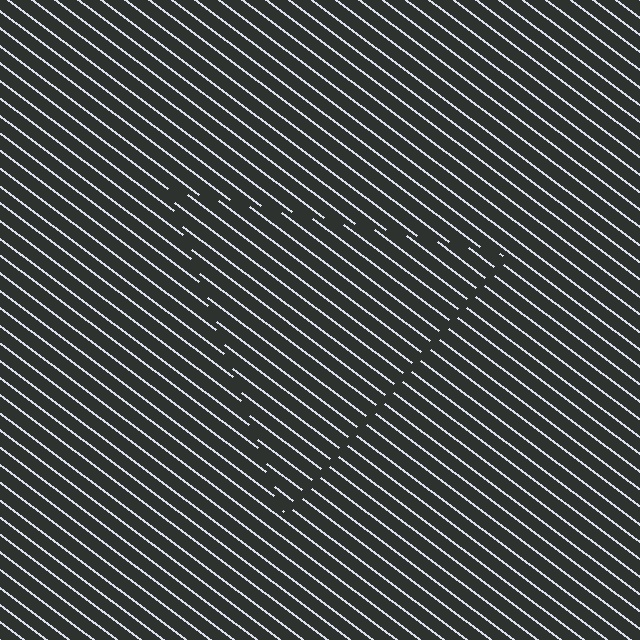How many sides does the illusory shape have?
3 sides — the line-ends trace a triangle.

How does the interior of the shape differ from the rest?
The interior of the shape contains the same grating, shifted by half a period — the contour is defined by the phase discontinuity where line-ends from the inner and outer gratings abut.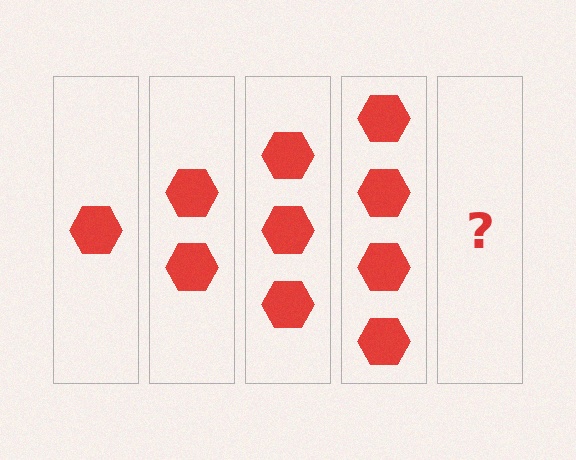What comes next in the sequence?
The next element should be 5 hexagons.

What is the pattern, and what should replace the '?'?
The pattern is that each step adds one more hexagon. The '?' should be 5 hexagons.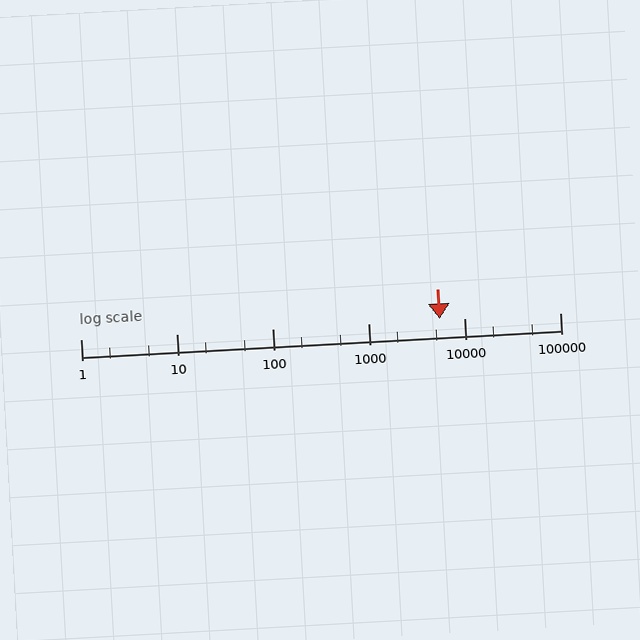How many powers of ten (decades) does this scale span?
The scale spans 5 decades, from 1 to 100000.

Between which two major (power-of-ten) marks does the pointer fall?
The pointer is between 1000 and 10000.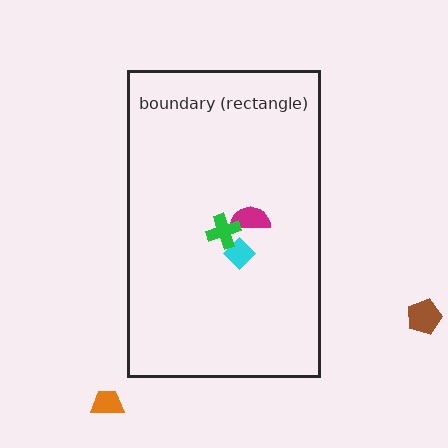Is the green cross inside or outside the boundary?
Inside.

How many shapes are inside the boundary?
3 inside, 2 outside.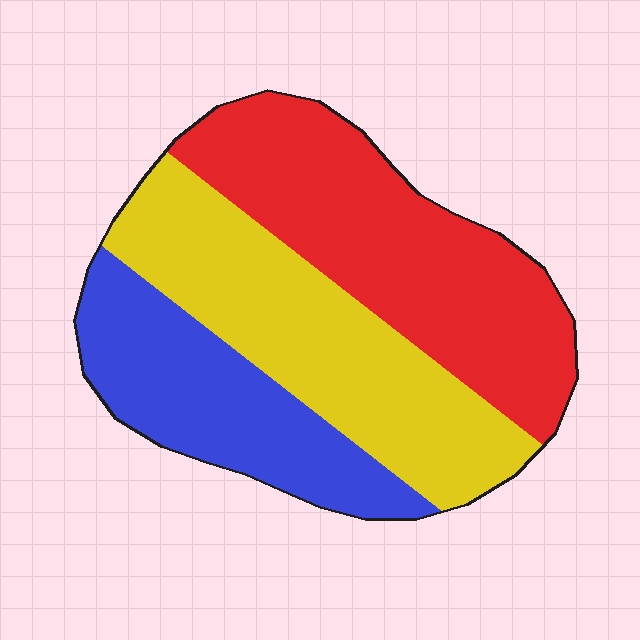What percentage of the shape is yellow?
Yellow takes up between a third and a half of the shape.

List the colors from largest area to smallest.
From largest to smallest: red, yellow, blue.